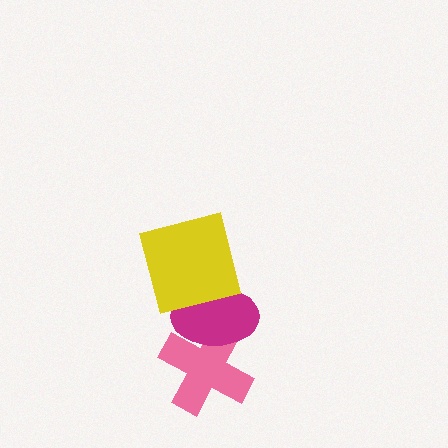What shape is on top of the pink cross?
The magenta ellipse is on top of the pink cross.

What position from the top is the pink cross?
The pink cross is 3rd from the top.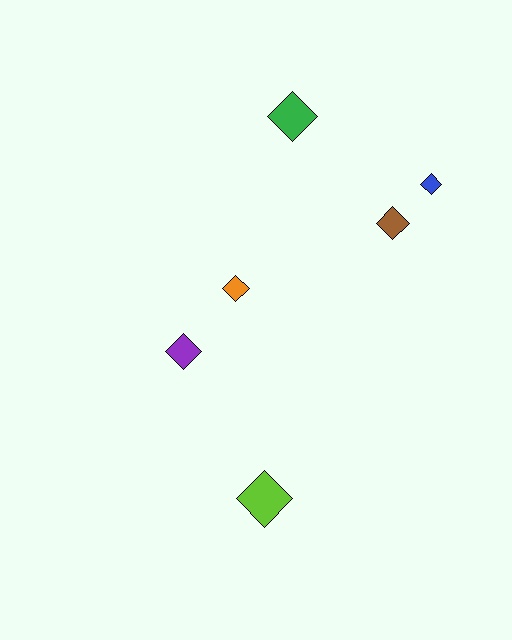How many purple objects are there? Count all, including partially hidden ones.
There is 1 purple object.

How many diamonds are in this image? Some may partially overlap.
There are 6 diamonds.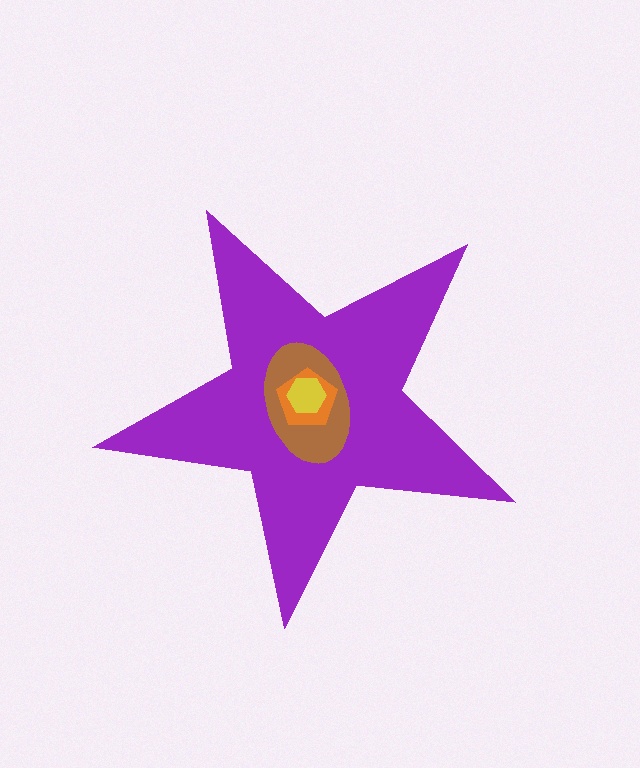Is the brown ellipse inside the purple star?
Yes.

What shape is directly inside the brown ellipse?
The orange pentagon.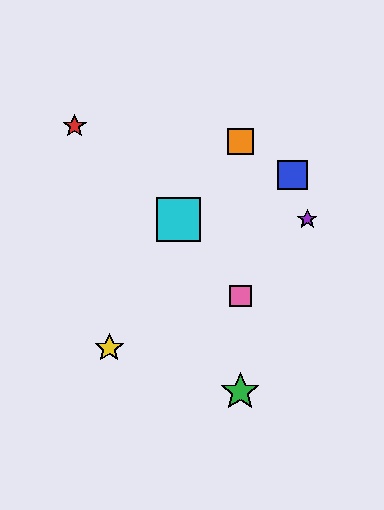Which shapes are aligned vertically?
The green star, the orange square, the pink square are aligned vertically.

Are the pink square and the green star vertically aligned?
Yes, both are at x≈240.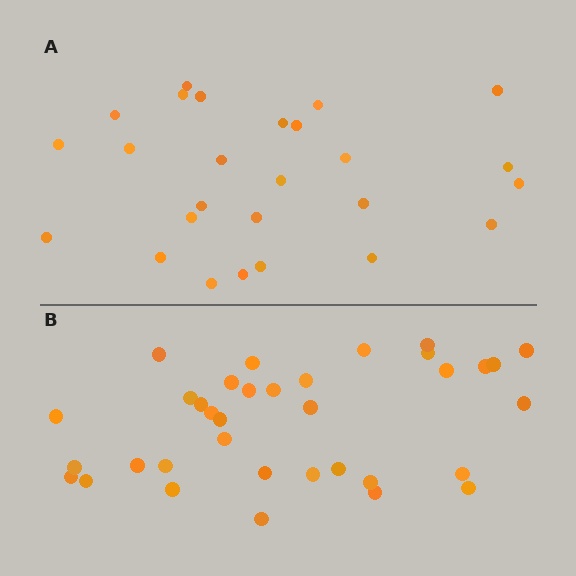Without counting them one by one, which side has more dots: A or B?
Region B (the bottom region) has more dots.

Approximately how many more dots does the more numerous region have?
Region B has roughly 8 or so more dots than region A.